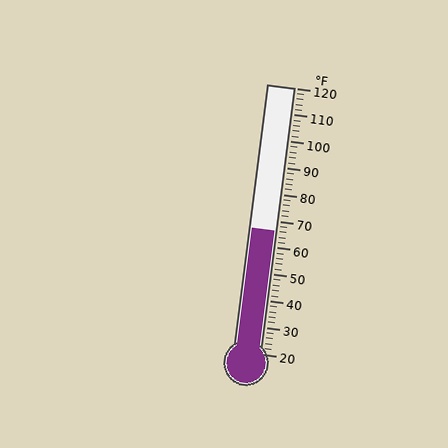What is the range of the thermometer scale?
The thermometer scale ranges from 20°F to 120°F.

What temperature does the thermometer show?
The thermometer shows approximately 66°F.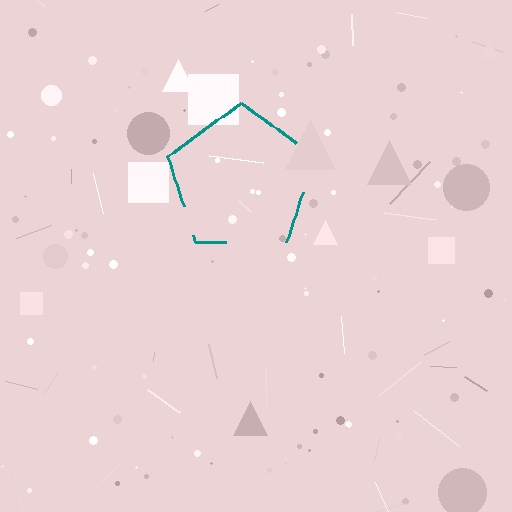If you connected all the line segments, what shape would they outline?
They would outline a pentagon.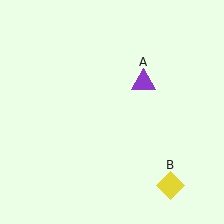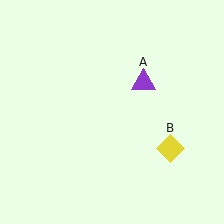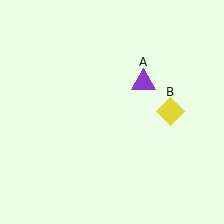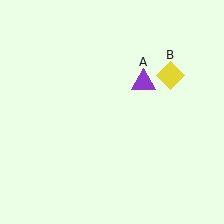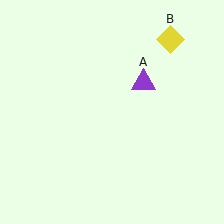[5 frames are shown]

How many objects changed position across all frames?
1 object changed position: yellow diamond (object B).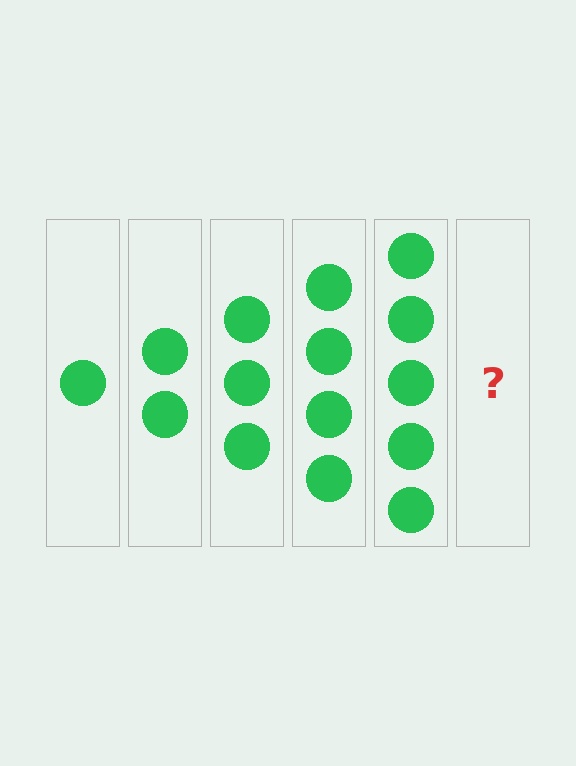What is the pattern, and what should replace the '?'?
The pattern is that each step adds one more circle. The '?' should be 6 circles.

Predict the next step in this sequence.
The next step is 6 circles.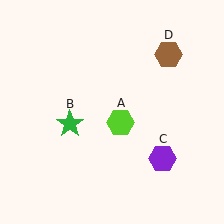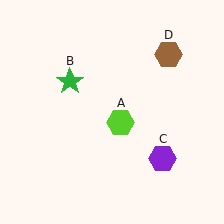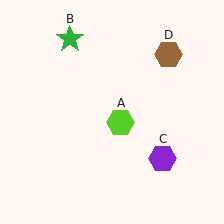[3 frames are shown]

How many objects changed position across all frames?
1 object changed position: green star (object B).